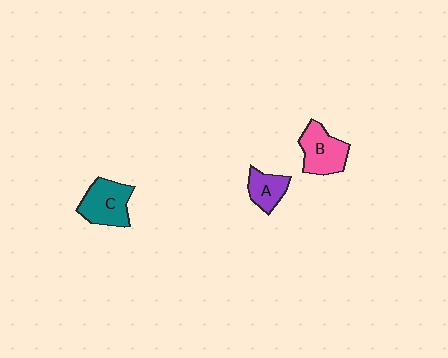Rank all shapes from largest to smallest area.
From largest to smallest: C (teal), B (pink), A (purple).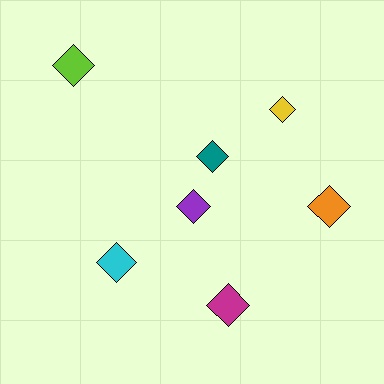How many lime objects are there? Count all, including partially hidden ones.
There is 1 lime object.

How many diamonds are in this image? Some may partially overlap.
There are 7 diamonds.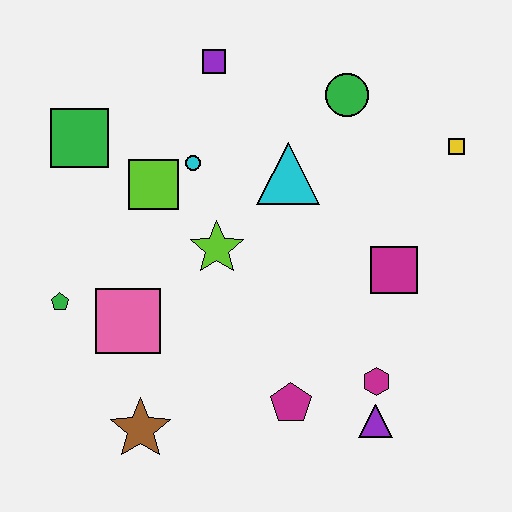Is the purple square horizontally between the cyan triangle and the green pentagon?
Yes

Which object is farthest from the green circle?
The brown star is farthest from the green circle.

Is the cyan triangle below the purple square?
Yes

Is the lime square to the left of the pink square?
No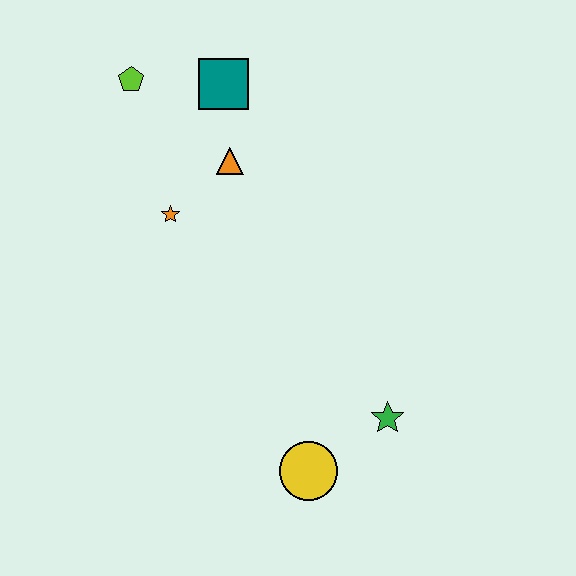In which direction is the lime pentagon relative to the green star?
The lime pentagon is above the green star.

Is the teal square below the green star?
No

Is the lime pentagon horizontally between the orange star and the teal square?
No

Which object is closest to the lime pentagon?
The teal square is closest to the lime pentagon.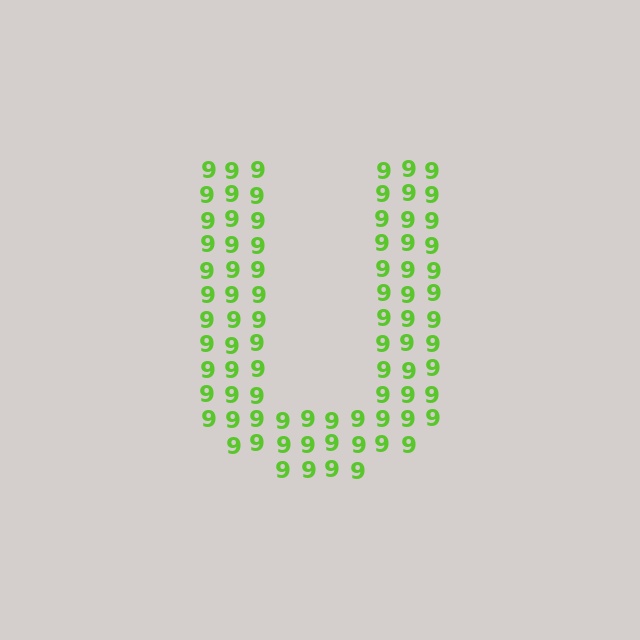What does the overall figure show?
The overall figure shows the letter U.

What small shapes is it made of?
It is made of small digit 9's.